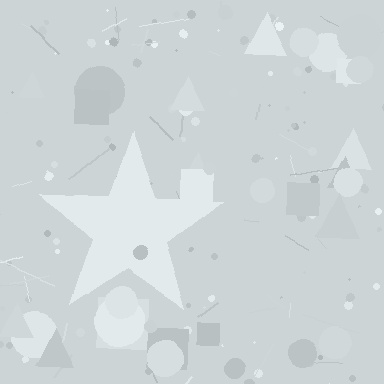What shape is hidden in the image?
A star is hidden in the image.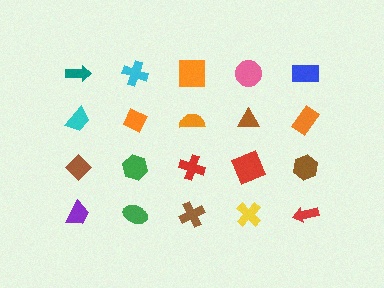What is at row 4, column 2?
A green ellipse.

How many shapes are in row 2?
5 shapes.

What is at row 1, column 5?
A blue rectangle.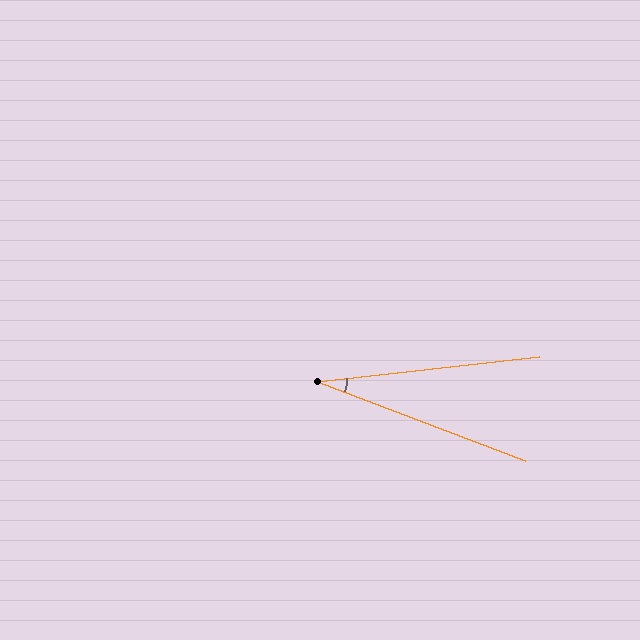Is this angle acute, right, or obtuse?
It is acute.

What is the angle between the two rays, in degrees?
Approximately 27 degrees.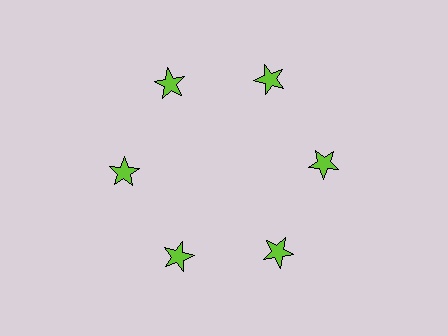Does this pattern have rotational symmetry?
Yes, this pattern has 6-fold rotational symmetry. It looks the same after rotating 60 degrees around the center.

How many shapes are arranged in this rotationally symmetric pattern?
There are 6 shapes, arranged in 6 groups of 1.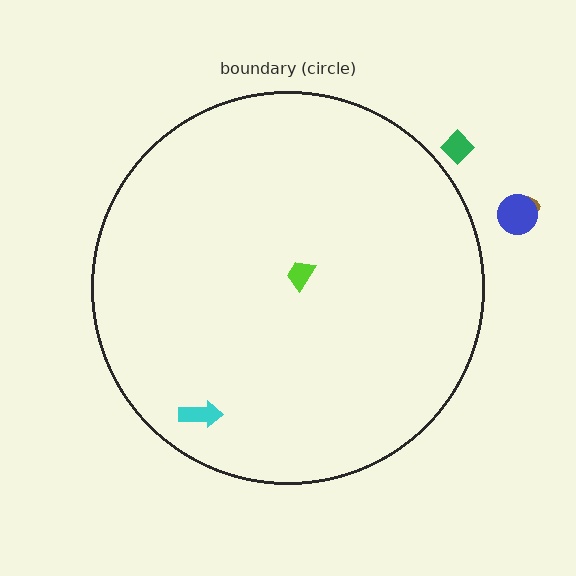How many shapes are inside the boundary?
2 inside, 3 outside.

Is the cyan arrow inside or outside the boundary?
Inside.